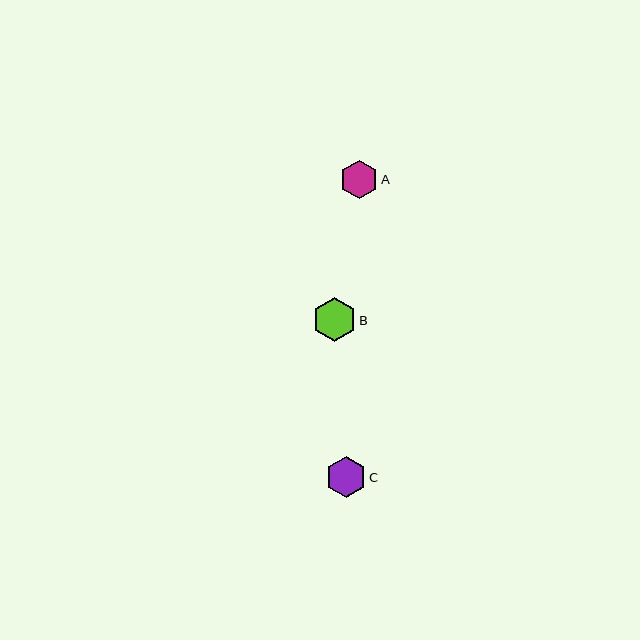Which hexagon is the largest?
Hexagon B is the largest with a size of approximately 43 pixels.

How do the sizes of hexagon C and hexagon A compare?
Hexagon C and hexagon A are approximately the same size.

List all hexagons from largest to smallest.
From largest to smallest: B, C, A.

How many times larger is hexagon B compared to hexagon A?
Hexagon B is approximately 1.1 times the size of hexagon A.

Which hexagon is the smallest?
Hexagon A is the smallest with a size of approximately 39 pixels.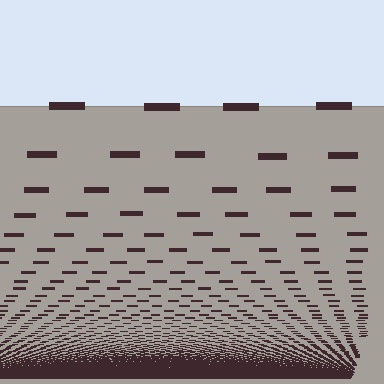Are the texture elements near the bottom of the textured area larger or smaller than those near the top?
Smaller. The gradient is inverted — elements near the bottom are smaller and denser.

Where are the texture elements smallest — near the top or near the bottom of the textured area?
Near the bottom.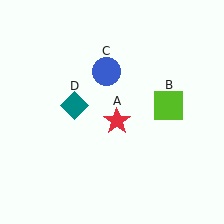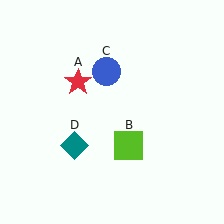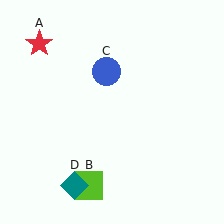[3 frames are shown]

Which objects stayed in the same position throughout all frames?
Blue circle (object C) remained stationary.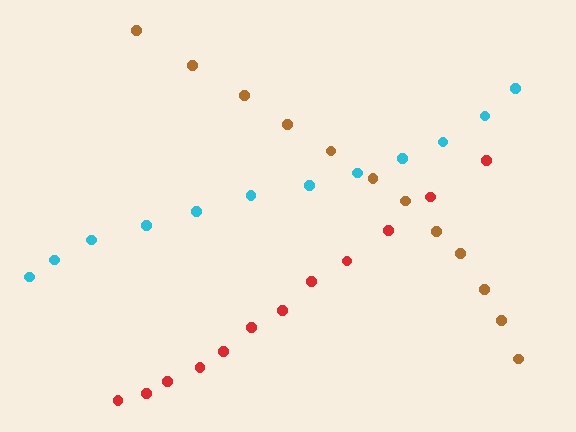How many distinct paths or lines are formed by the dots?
There are 3 distinct paths.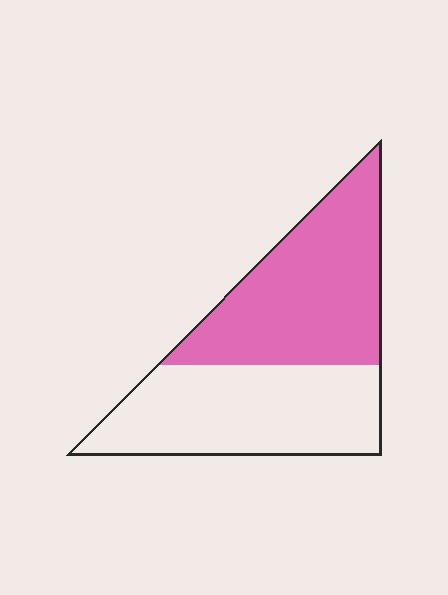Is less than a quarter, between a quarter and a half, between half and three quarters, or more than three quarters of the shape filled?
Between half and three quarters.